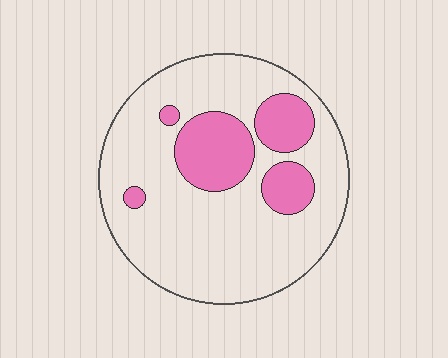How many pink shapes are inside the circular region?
5.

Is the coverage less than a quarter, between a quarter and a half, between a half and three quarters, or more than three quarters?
Less than a quarter.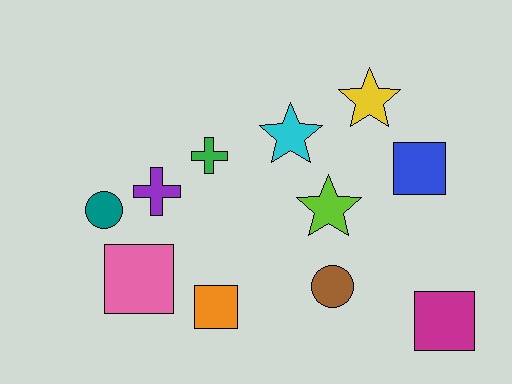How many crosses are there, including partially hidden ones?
There are 2 crosses.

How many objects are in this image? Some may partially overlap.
There are 11 objects.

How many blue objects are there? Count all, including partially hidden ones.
There is 1 blue object.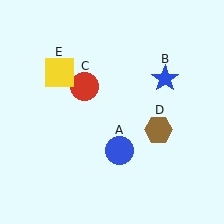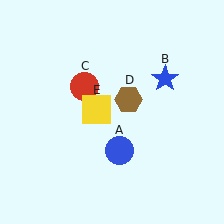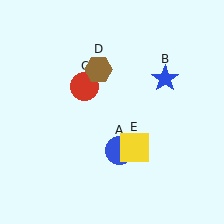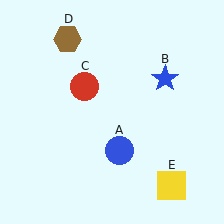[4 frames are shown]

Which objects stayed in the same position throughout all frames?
Blue circle (object A) and blue star (object B) and red circle (object C) remained stationary.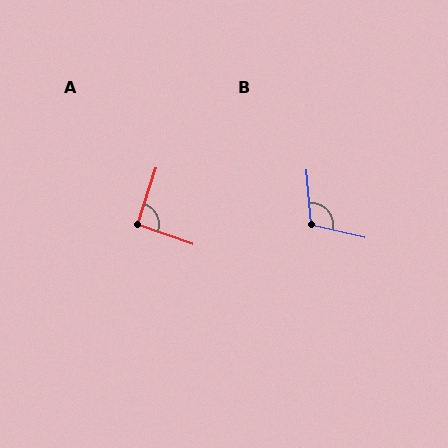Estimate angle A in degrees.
Approximately 91 degrees.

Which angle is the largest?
B, at approximately 108 degrees.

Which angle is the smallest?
A, at approximately 91 degrees.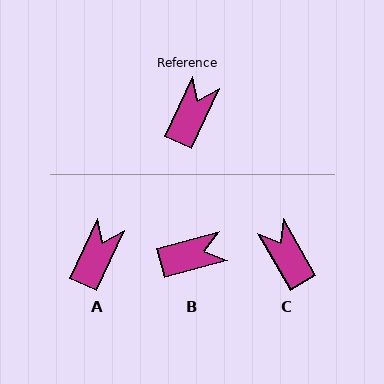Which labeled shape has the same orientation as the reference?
A.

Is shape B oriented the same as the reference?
No, it is off by about 50 degrees.